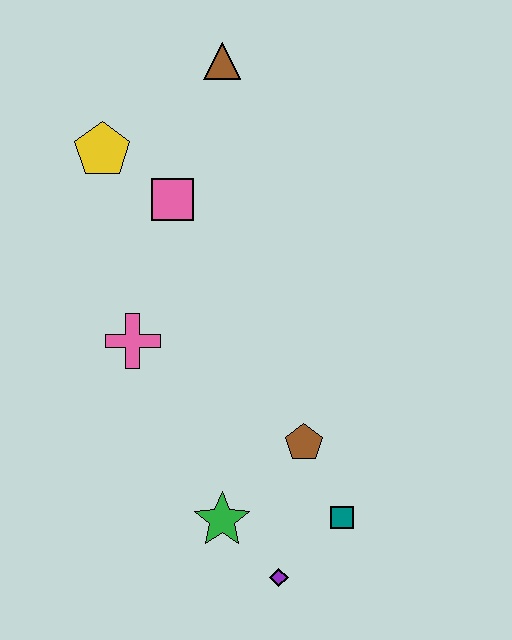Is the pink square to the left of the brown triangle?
Yes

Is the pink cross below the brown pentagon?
No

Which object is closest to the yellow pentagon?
The pink square is closest to the yellow pentagon.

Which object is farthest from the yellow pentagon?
The purple diamond is farthest from the yellow pentagon.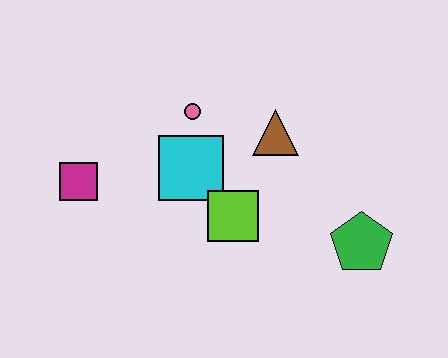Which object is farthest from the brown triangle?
The magenta square is farthest from the brown triangle.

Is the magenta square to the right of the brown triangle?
No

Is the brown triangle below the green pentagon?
No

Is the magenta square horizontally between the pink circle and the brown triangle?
No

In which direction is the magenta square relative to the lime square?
The magenta square is to the left of the lime square.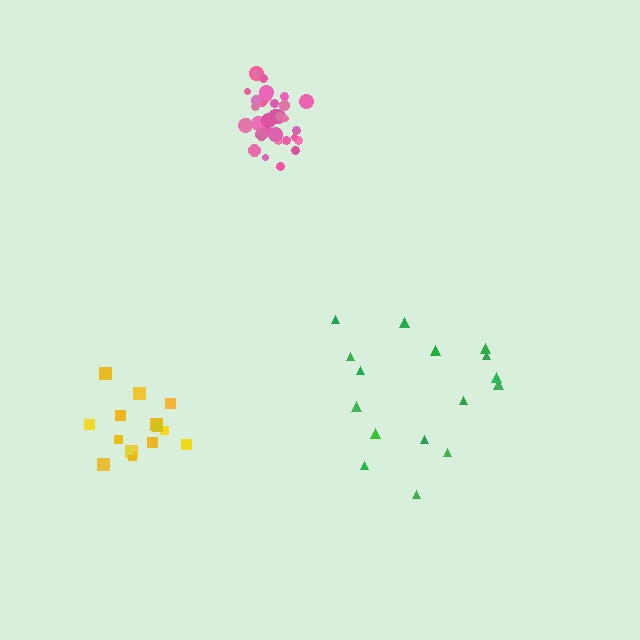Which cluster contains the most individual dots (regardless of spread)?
Pink (35).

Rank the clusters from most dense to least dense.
pink, yellow, green.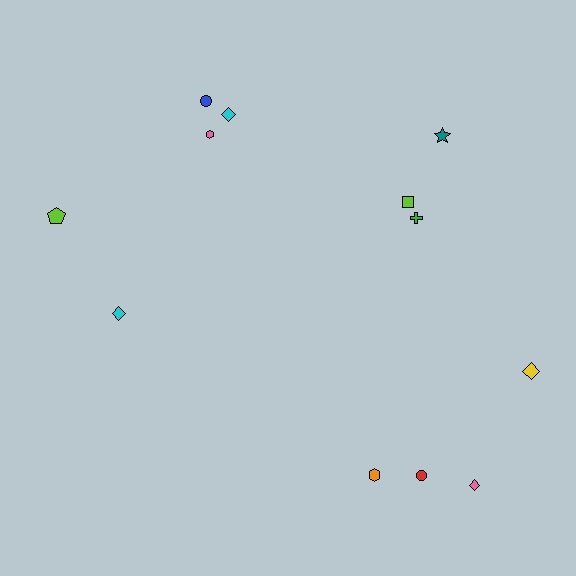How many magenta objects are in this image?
There are no magenta objects.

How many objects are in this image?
There are 12 objects.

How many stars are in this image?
There is 1 star.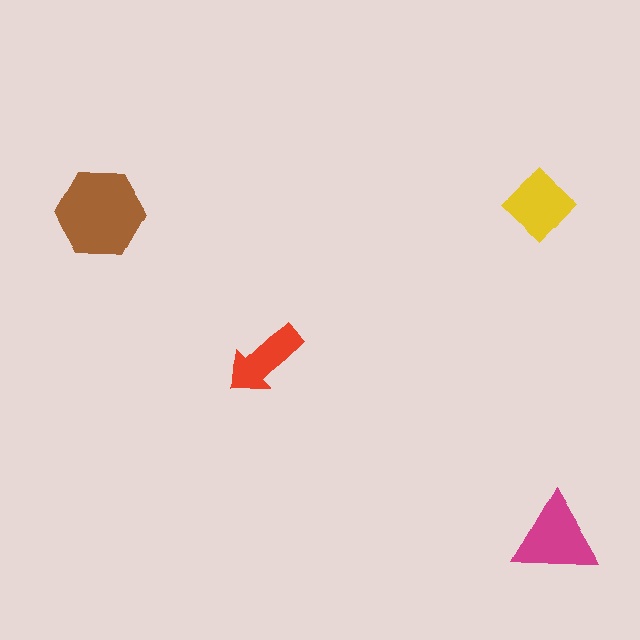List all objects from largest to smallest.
The brown hexagon, the magenta triangle, the yellow diamond, the red arrow.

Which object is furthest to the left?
The brown hexagon is leftmost.